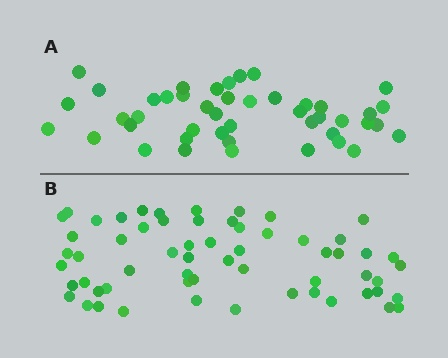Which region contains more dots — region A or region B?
Region B (the bottom region) has more dots.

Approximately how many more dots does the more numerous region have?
Region B has approximately 15 more dots than region A.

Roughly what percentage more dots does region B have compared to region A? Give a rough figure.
About 35% more.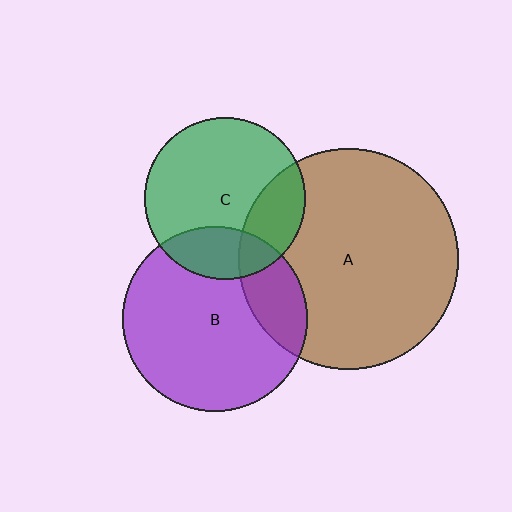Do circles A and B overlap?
Yes.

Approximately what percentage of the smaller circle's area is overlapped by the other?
Approximately 20%.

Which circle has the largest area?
Circle A (brown).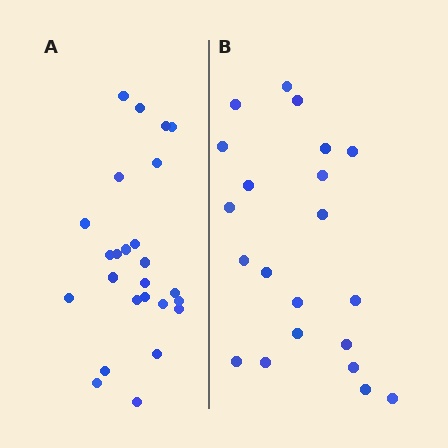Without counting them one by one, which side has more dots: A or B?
Region A (the left region) has more dots.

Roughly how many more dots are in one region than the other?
Region A has about 4 more dots than region B.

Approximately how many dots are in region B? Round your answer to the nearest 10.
About 20 dots. (The exact count is 21, which rounds to 20.)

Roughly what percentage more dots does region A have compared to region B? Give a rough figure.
About 20% more.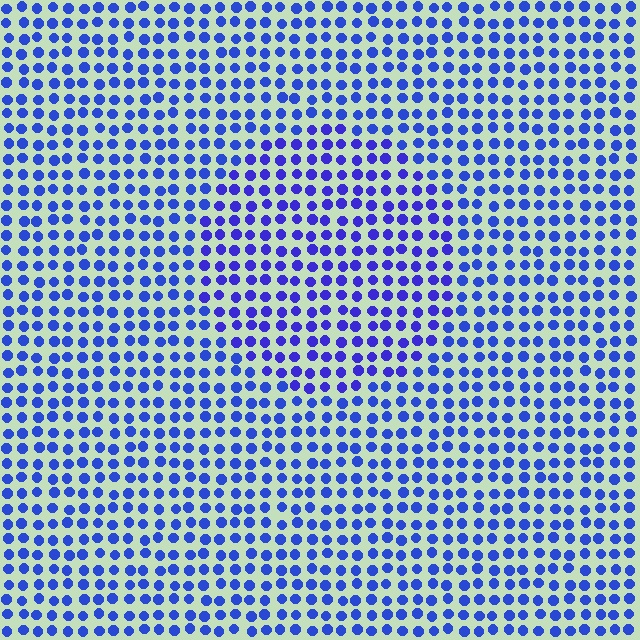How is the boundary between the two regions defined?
The boundary is defined purely by a slight shift in hue (about 17 degrees). Spacing, size, and orientation are identical on both sides.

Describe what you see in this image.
The image is filled with small blue elements in a uniform arrangement. A circle-shaped region is visible where the elements are tinted to a slightly different hue, forming a subtle color boundary.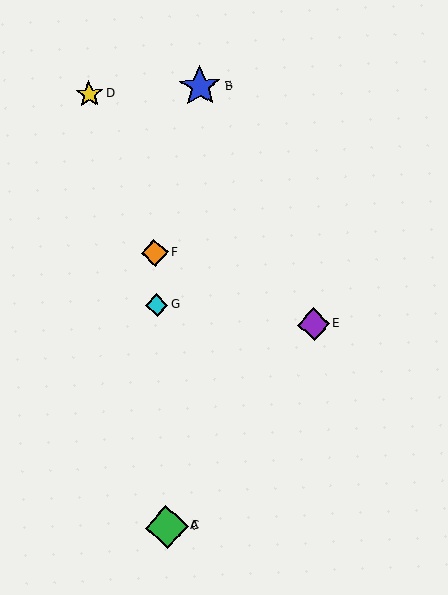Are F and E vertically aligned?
No, F is at x≈155 and E is at x≈314.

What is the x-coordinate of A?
Object A is at x≈167.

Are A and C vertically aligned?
Yes, both are at x≈167.